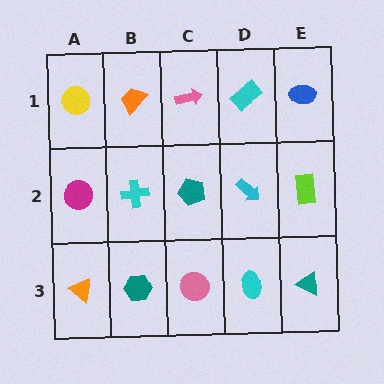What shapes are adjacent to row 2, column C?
A pink arrow (row 1, column C), a pink circle (row 3, column C), a cyan cross (row 2, column B), a cyan arrow (row 2, column D).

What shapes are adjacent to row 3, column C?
A teal pentagon (row 2, column C), a teal hexagon (row 3, column B), a cyan ellipse (row 3, column D).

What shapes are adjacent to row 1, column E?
A lime rectangle (row 2, column E), a cyan rectangle (row 1, column D).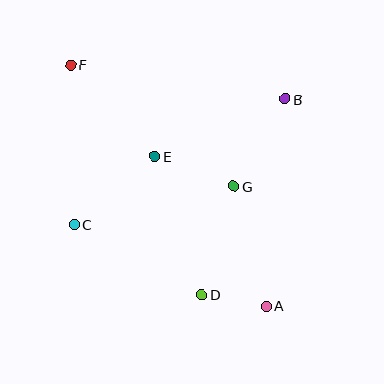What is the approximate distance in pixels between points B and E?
The distance between B and E is approximately 143 pixels.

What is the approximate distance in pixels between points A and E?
The distance between A and E is approximately 186 pixels.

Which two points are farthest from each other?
Points A and F are farthest from each other.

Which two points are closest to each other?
Points A and D are closest to each other.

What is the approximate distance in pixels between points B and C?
The distance between B and C is approximately 245 pixels.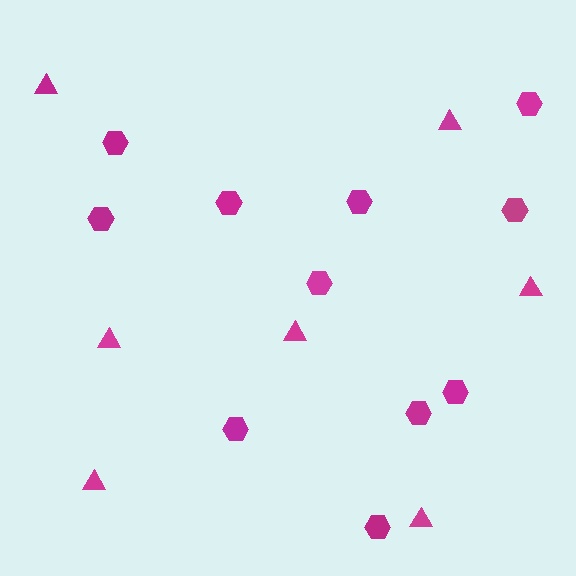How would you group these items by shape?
There are 2 groups: one group of hexagons (11) and one group of triangles (7).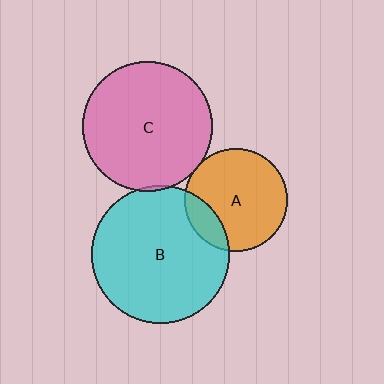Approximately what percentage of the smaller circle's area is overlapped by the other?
Approximately 5%.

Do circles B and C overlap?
Yes.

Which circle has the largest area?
Circle B (cyan).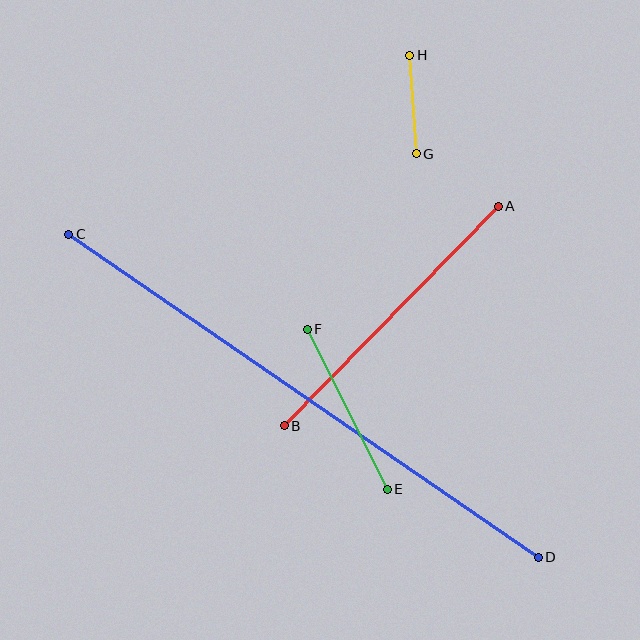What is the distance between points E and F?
The distance is approximately 179 pixels.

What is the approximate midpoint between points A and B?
The midpoint is at approximately (391, 316) pixels.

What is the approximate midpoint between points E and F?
The midpoint is at approximately (347, 409) pixels.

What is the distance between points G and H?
The distance is approximately 99 pixels.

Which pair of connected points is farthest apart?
Points C and D are farthest apart.